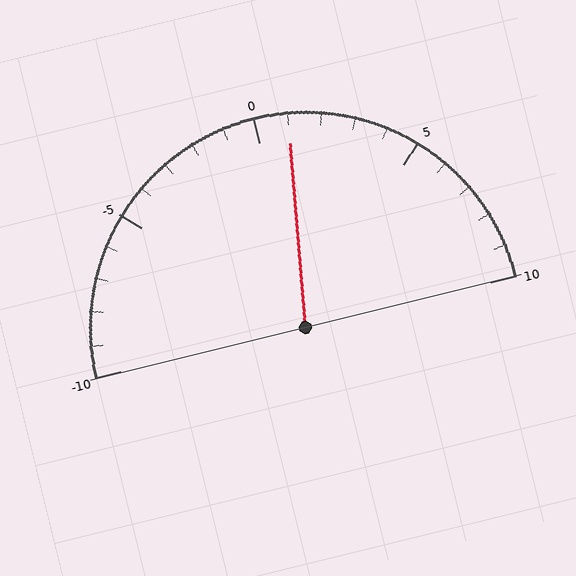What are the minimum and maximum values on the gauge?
The gauge ranges from -10 to 10.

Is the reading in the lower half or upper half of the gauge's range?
The reading is in the upper half of the range (-10 to 10).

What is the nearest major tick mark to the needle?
The nearest major tick mark is 0.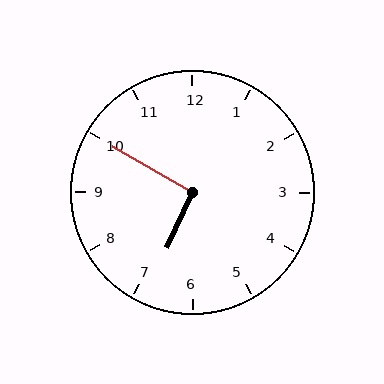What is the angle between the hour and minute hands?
Approximately 95 degrees.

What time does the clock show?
6:50.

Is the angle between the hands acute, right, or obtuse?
It is right.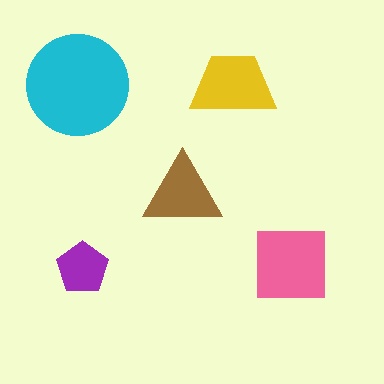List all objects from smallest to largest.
The purple pentagon, the brown triangle, the yellow trapezoid, the pink square, the cyan circle.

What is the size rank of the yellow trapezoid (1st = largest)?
3rd.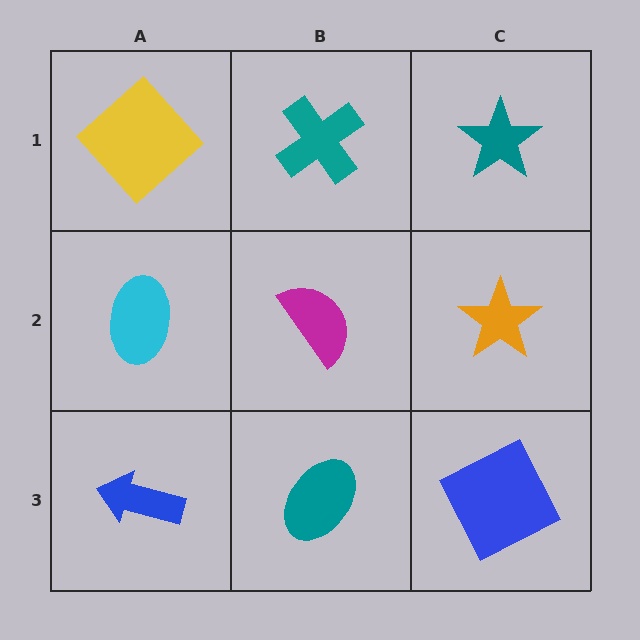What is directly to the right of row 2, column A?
A magenta semicircle.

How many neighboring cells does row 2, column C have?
3.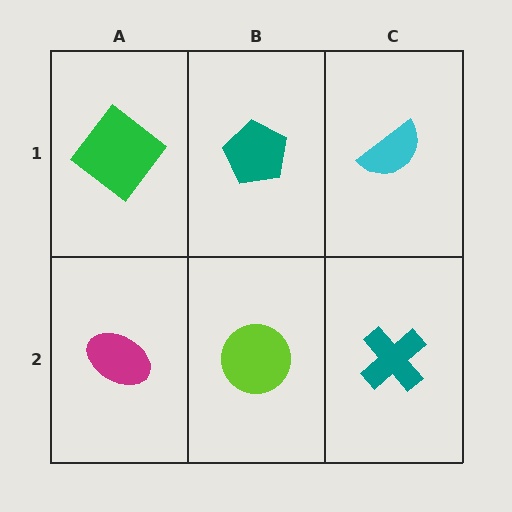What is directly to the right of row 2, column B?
A teal cross.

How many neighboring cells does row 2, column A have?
2.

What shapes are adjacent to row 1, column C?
A teal cross (row 2, column C), a teal pentagon (row 1, column B).